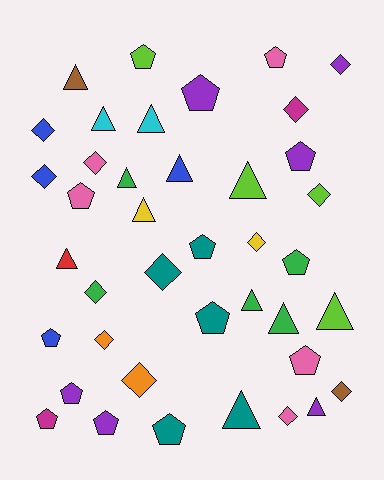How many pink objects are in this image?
There are 5 pink objects.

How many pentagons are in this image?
There are 14 pentagons.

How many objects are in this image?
There are 40 objects.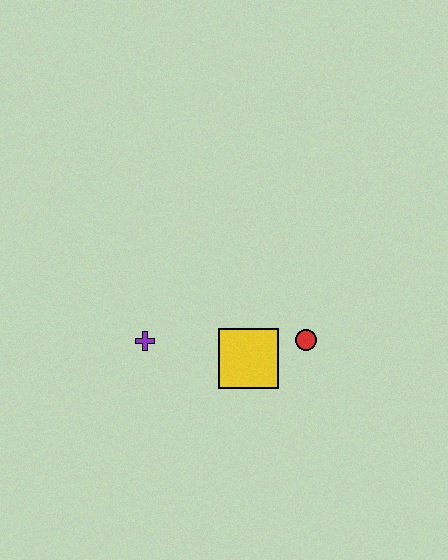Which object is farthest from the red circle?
The purple cross is farthest from the red circle.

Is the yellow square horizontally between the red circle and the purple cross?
Yes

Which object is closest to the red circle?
The yellow square is closest to the red circle.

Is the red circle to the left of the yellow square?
No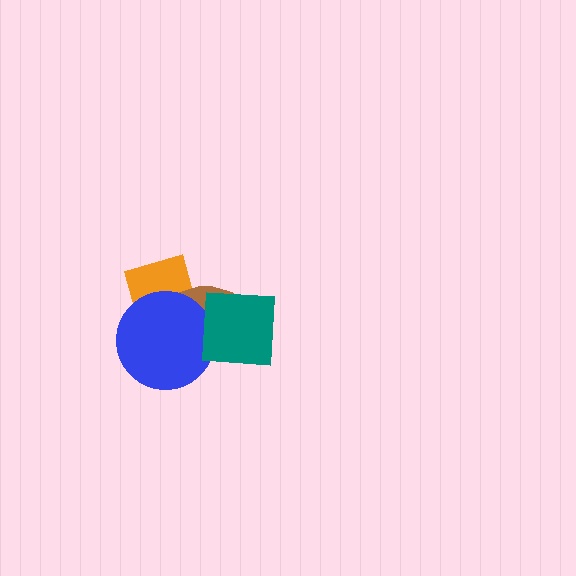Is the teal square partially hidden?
No, no other shape covers it.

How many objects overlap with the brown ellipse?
3 objects overlap with the brown ellipse.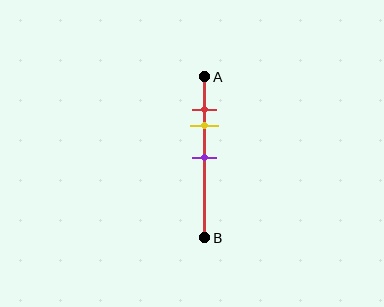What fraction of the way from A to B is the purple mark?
The purple mark is approximately 50% (0.5) of the way from A to B.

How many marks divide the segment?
There are 3 marks dividing the segment.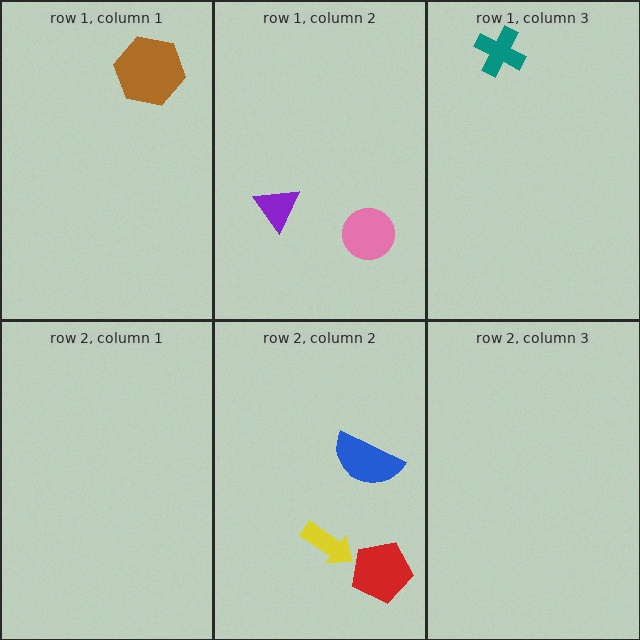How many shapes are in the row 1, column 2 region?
2.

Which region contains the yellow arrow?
The row 2, column 2 region.